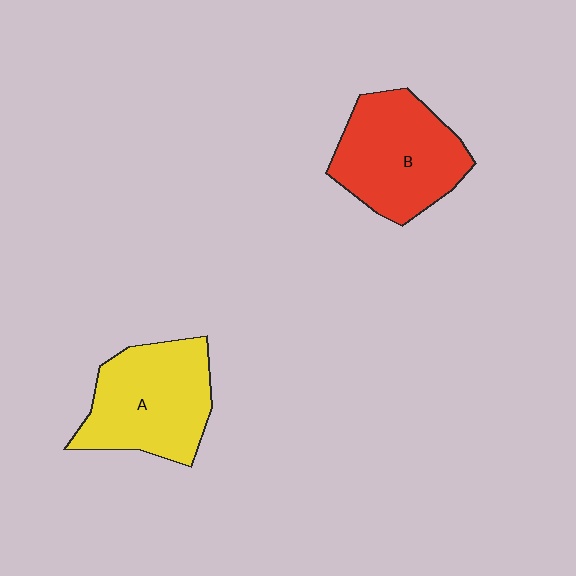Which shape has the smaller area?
Shape A (yellow).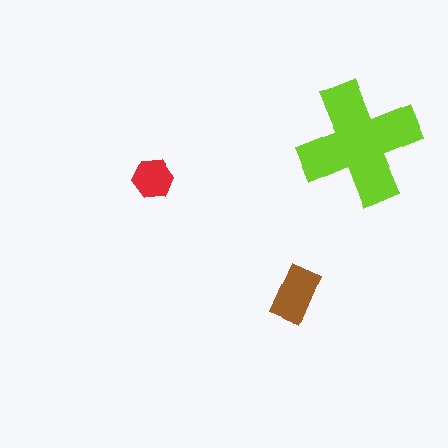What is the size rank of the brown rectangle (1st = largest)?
2nd.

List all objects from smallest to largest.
The red hexagon, the brown rectangle, the lime cross.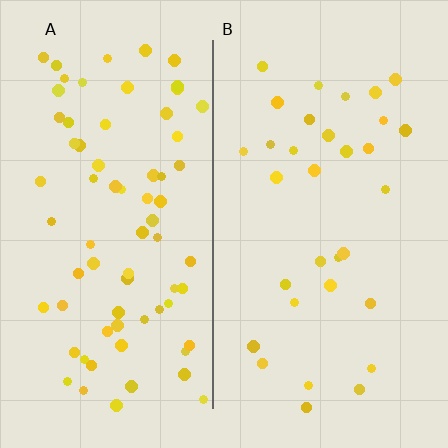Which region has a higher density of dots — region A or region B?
A (the left).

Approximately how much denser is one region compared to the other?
Approximately 2.3× — region A over region B.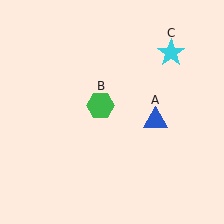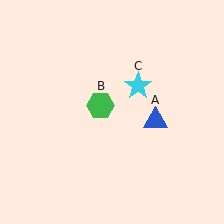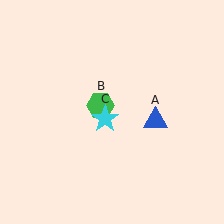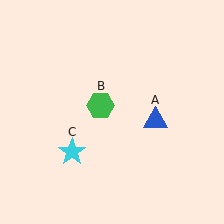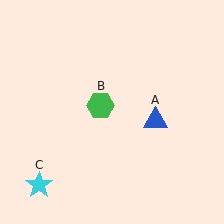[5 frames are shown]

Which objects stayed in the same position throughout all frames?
Blue triangle (object A) and green hexagon (object B) remained stationary.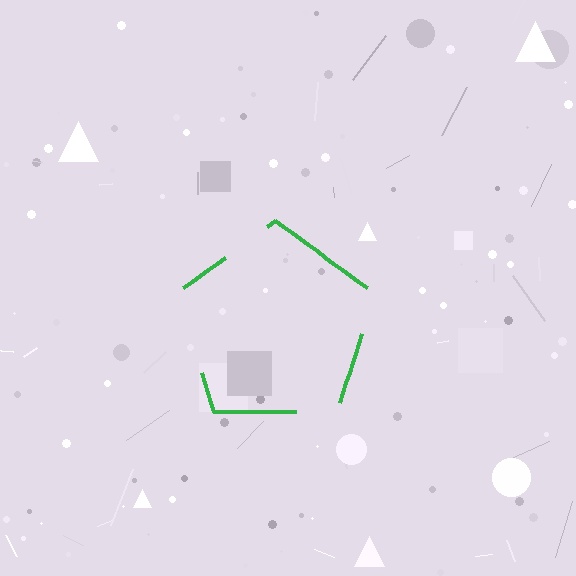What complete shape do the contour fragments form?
The contour fragments form a pentagon.